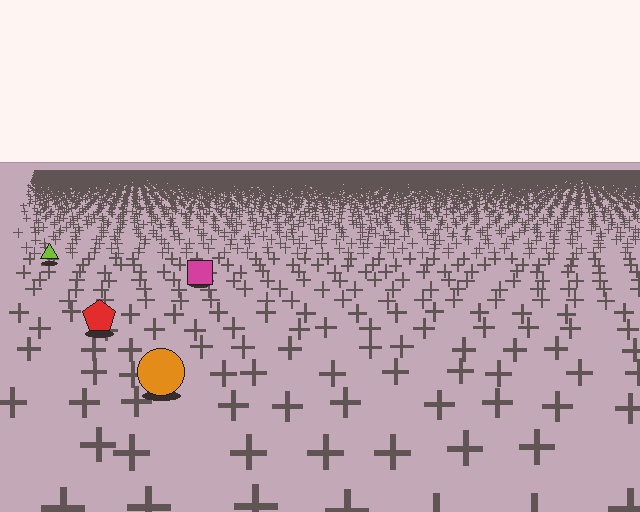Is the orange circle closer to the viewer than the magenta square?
Yes. The orange circle is closer — you can tell from the texture gradient: the ground texture is coarser near it.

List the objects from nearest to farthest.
From nearest to farthest: the orange circle, the red pentagon, the magenta square, the lime triangle.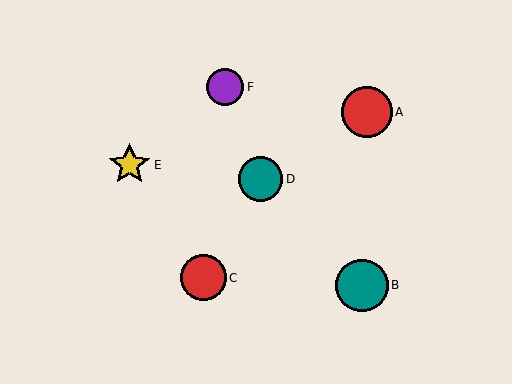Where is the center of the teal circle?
The center of the teal circle is at (261, 179).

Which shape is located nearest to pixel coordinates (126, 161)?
The yellow star (labeled E) at (130, 165) is nearest to that location.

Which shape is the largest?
The teal circle (labeled B) is the largest.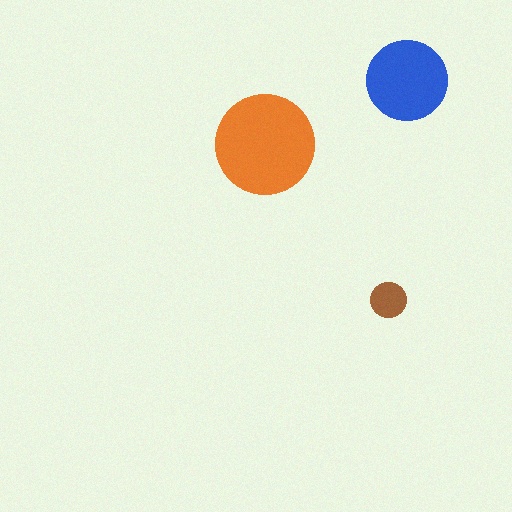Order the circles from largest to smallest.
the orange one, the blue one, the brown one.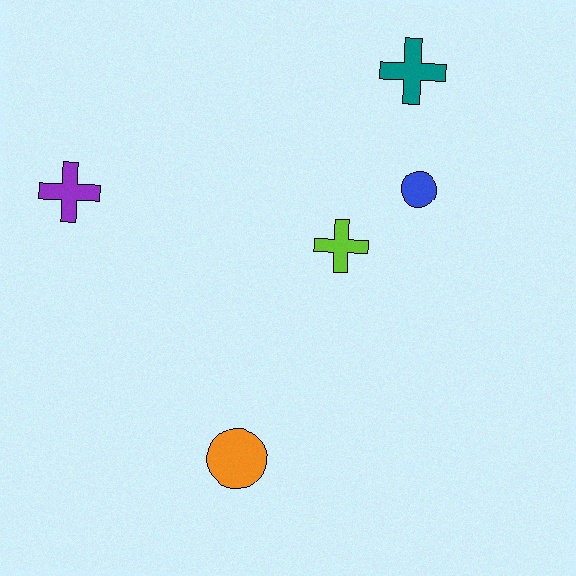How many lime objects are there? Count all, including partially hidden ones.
There is 1 lime object.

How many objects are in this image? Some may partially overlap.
There are 5 objects.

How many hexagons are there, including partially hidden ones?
There are no hexagons.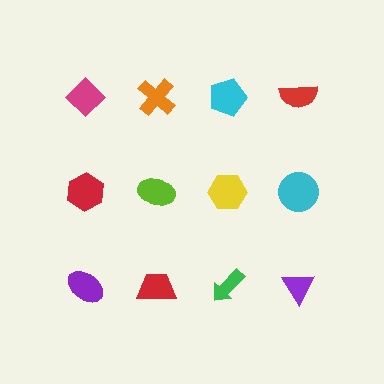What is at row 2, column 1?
A red hexagon.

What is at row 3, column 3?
A green arrow.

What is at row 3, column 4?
A purple triangle.